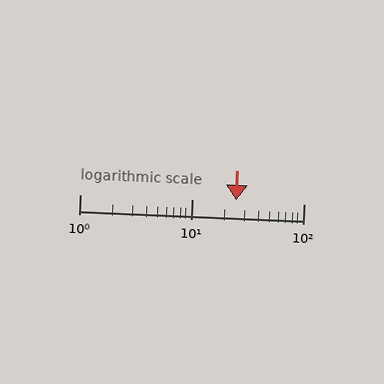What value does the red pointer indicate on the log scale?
The pointer indicates approximately 25.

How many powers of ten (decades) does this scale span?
The scale spans 2 decades, from 1 to 100.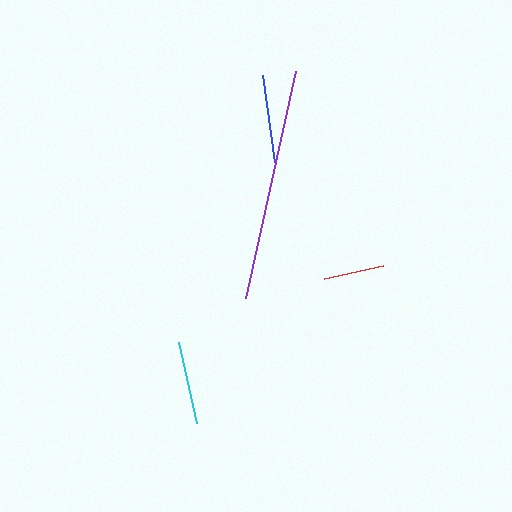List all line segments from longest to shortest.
From longest to shortest: purple, blue, cyan, red.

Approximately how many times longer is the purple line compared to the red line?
The purple line is approximately 3.9 times the length of the red line.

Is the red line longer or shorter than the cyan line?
The cyan line is longer than the red line.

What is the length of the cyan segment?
The cyan segment is approximately 82 pixels long.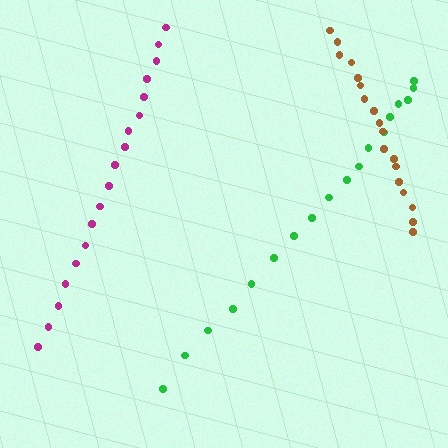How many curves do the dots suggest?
There are 3 distinct paths.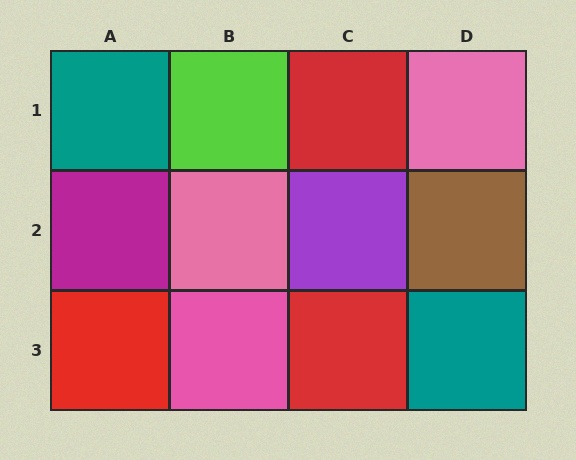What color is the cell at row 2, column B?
Pink.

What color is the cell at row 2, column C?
Purple.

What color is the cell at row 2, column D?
Brown.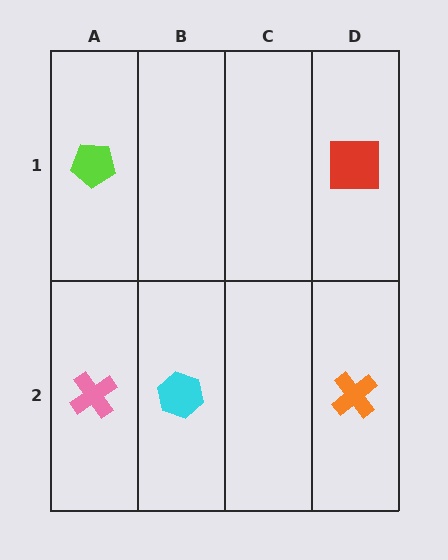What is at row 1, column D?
A red square.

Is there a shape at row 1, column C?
No, that cell is empty.